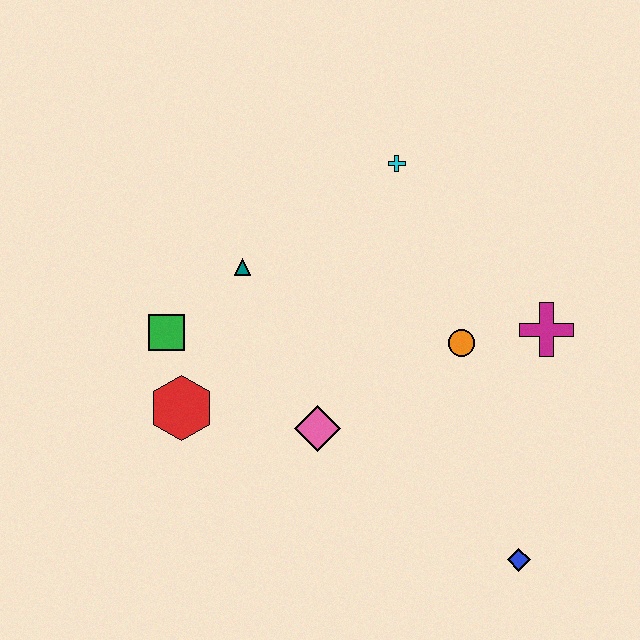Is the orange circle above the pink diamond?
Yes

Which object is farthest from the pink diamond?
The cyan cross is farthest from the pink diamond.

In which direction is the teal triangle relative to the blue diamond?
The teal triangle is above the blue diamond.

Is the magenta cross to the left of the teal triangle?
No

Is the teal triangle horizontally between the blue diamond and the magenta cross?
No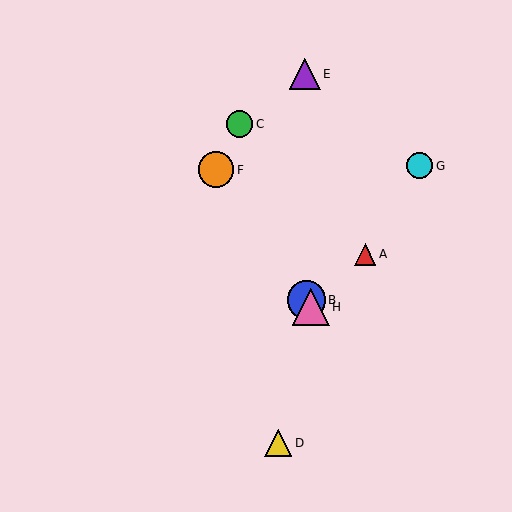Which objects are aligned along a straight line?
Objects B, F, H are aligned along a straight line.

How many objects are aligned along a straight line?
3 objects (B, F, H) are aligned along a straight line.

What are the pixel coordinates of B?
Object B is at (306, 300).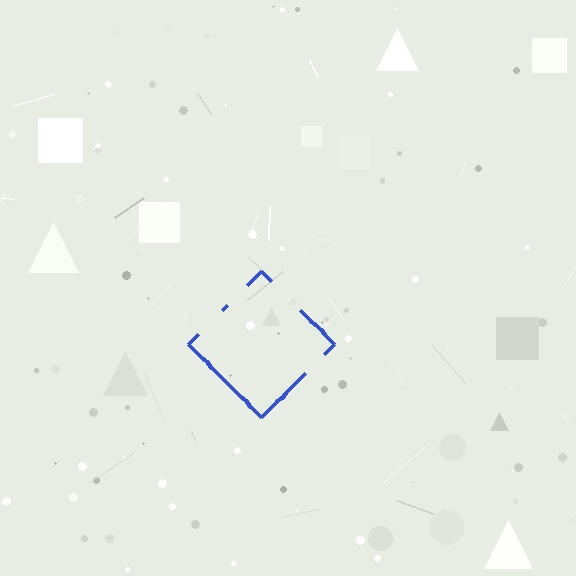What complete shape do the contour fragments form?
The contour fragments form a diamond.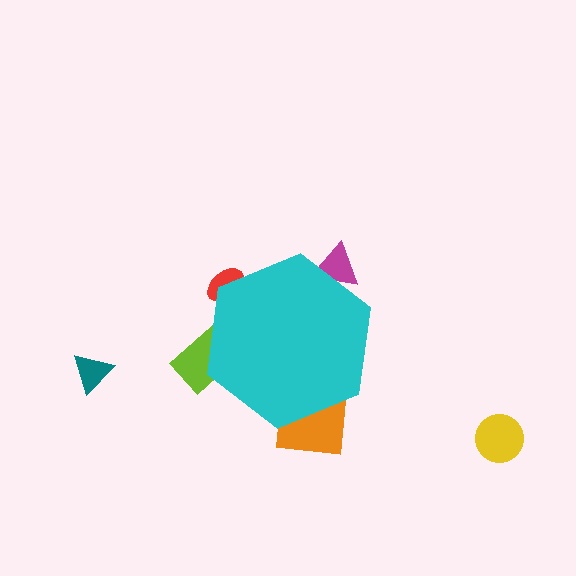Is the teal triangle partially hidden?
No, the teal triangle is fully visible.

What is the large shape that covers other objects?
A cyan hexagon.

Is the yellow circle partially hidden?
No, the yellow circle is fully visible.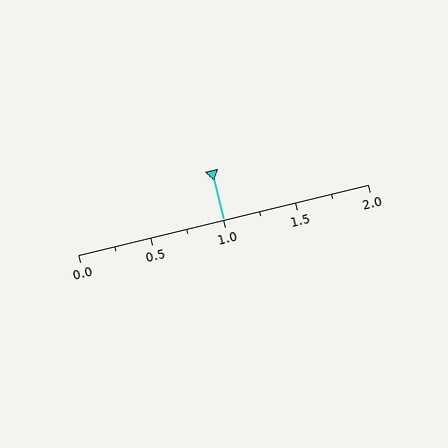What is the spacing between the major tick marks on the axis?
The major ticks are spaced 0.5 apart.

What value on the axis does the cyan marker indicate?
The marker indicates approximately 1.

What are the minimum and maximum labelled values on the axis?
The axis runs from 0.0 to 2.0.